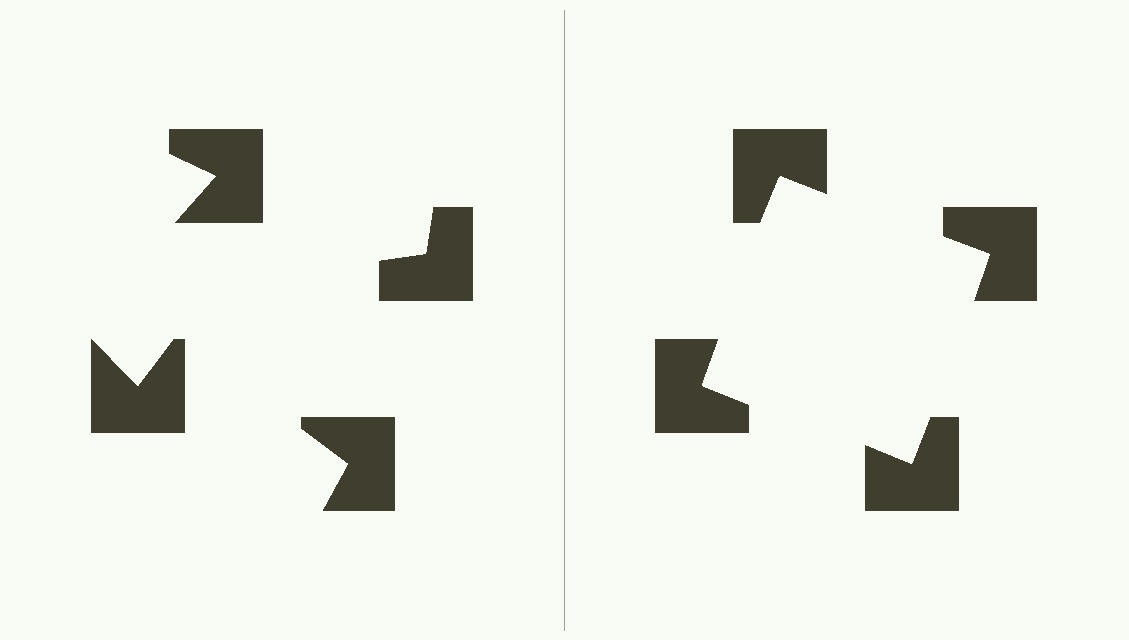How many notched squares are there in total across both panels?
8 — 4 on each side.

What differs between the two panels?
The notched squares are positioned identically on both sides; only the wedge orientations differ. On the right they align to a square; on the left they are misaligned.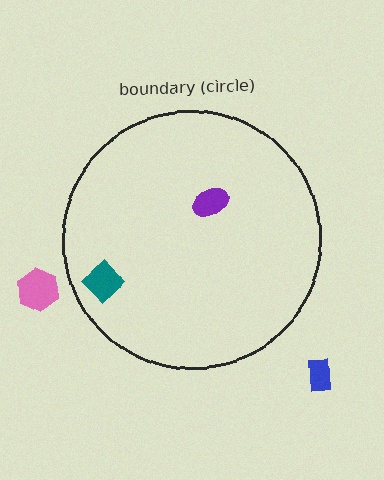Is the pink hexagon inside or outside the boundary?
Outside.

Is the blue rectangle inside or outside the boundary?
Outside.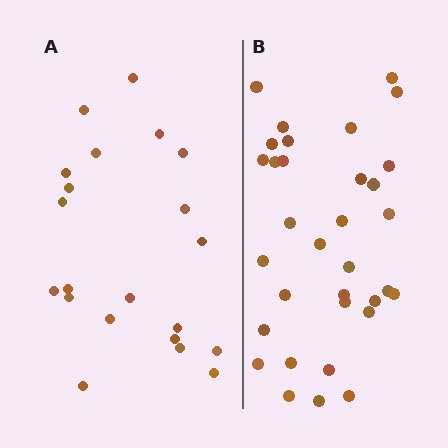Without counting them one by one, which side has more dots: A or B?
Region B (the right region) has more dots.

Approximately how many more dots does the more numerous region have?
Region B has roughly 12 or so more dots than region A.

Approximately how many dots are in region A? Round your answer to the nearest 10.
About 20 dots. (The exact count is 21, which rounds to 20.)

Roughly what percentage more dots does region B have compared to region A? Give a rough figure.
About 55% more.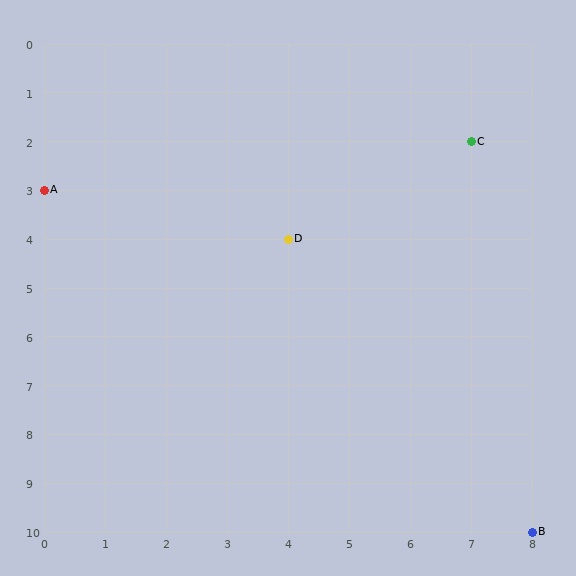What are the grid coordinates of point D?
Point D is at grid coordinates (4, 4).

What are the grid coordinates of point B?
Point B is at grid coordinates (8, 10).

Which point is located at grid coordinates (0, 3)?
Point A is at (0, 3).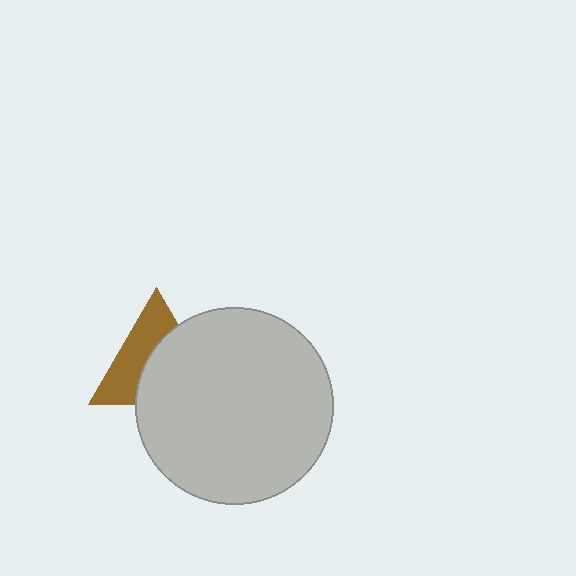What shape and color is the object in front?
The object in front is a light gray circle.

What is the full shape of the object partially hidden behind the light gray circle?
The partially hidden object is a brown triangle.